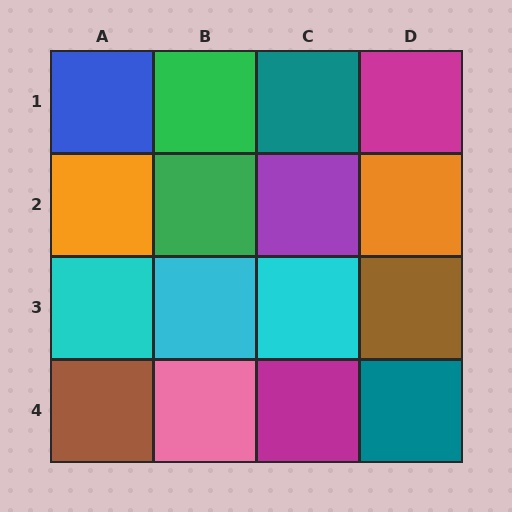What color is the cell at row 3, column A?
Cyan.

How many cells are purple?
1 cell is purple.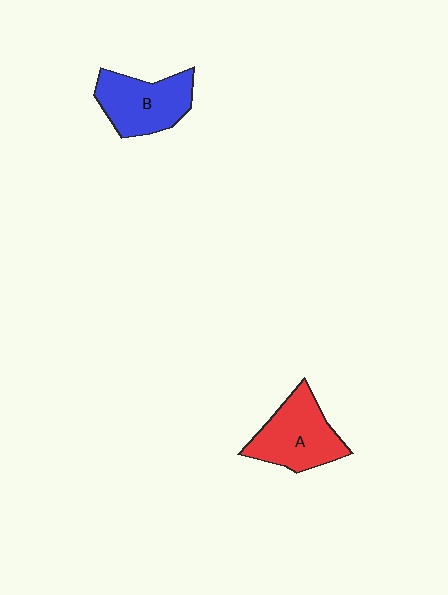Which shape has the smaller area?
Shape B (blue).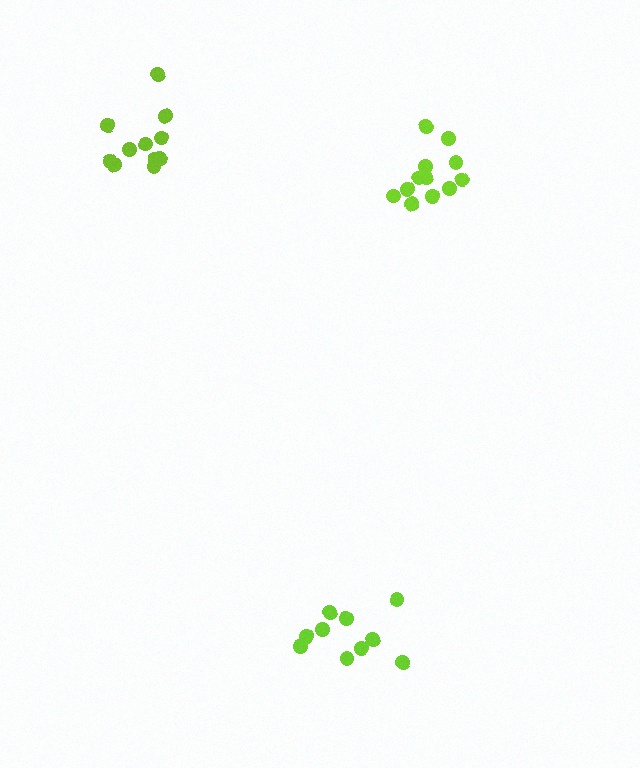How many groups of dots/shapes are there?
There are 3 groups.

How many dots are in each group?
Group 1: 11 dots, Group 2: 10 dots, Group 3: 12 dots (33 total).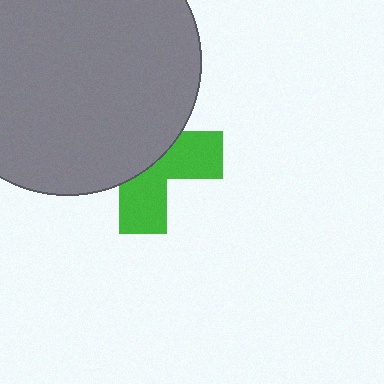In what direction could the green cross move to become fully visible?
The green cross could move down. That would shift it out from behind the gray circle entirely.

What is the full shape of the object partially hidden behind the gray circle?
The partially hidden object is a green cross.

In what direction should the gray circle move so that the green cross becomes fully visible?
The gray circle should move up. That is the shortest direction to clear the overlap and leave the green cross fully visible.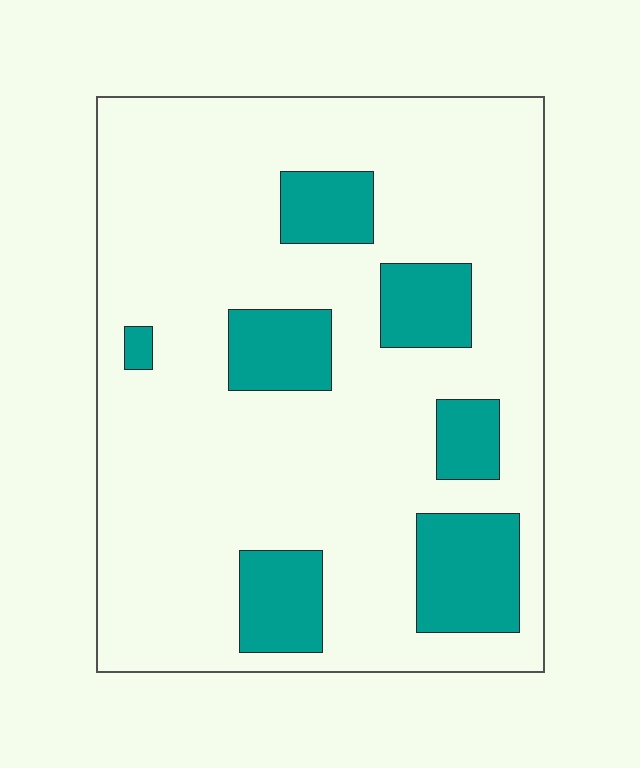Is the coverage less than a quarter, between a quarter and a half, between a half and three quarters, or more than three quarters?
Less than a quarter.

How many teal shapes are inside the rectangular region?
7.